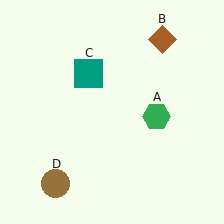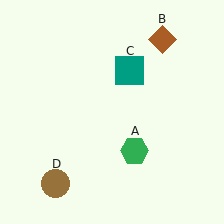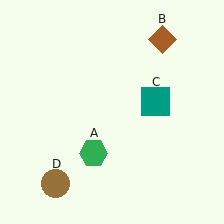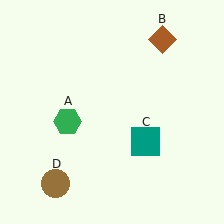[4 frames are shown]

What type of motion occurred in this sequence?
The green hexagon (object A), teal square (object C) rotated clockwise around the center of the scene.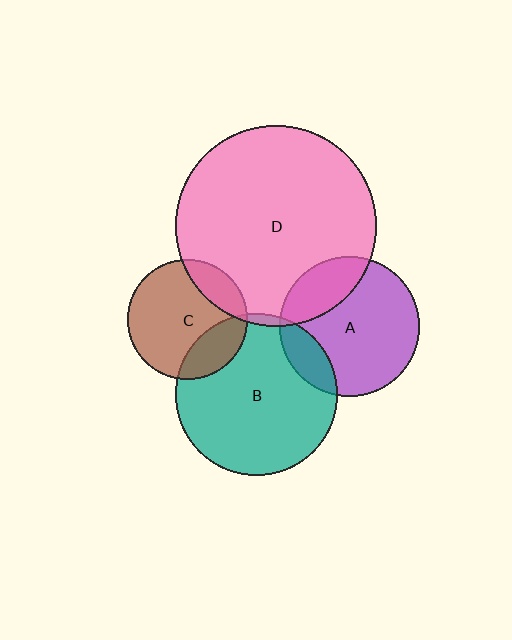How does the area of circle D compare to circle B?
Approximately 1.5 times.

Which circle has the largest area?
Circle D (pink).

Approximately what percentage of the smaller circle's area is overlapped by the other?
Approximately 5%.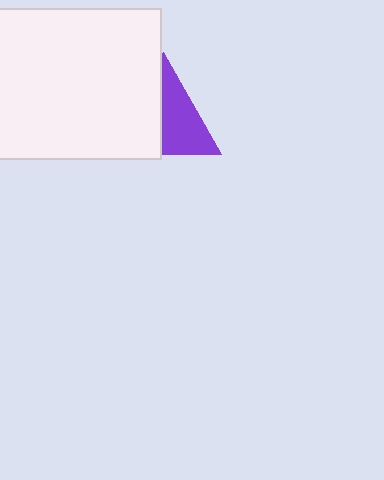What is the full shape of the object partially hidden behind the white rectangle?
The partially hidden object is a purple triangle.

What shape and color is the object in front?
The object in front is a white rectangle.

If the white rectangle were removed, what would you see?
You would see the complete purple triangle.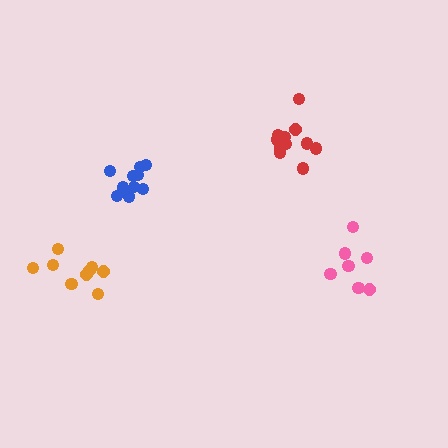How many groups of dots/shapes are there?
There are 4 groups.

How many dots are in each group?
Group 1: 13 dots, Group 2: 10 dots, Group 3: 7 dots, Group 4: 9 dots (39 total).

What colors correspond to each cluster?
The clusters are colored: red, blue, pink, orange.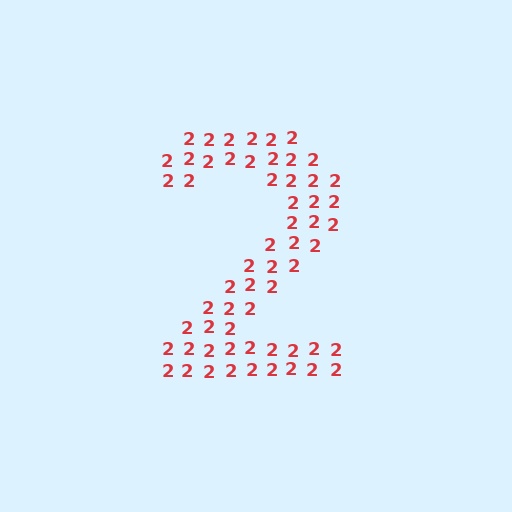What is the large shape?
The large shape is the digit 2.